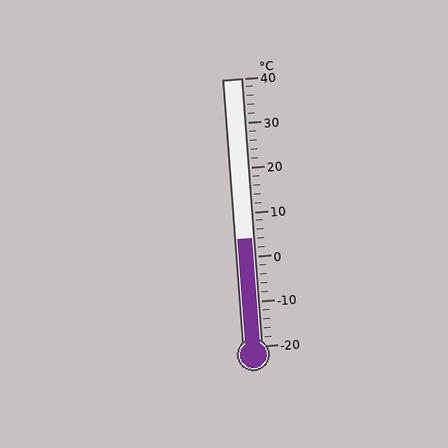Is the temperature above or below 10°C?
The temperature is below 10°C.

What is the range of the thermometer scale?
The thermometer scale ranges from -20°C to 40°C.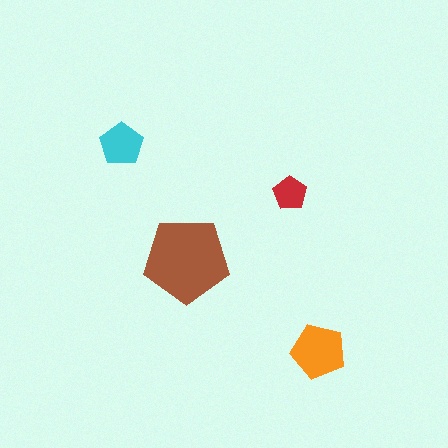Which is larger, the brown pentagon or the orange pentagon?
The brown one.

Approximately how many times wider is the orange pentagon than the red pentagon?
About 1.5 times wider.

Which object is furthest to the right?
The orange pentagon is rightmost.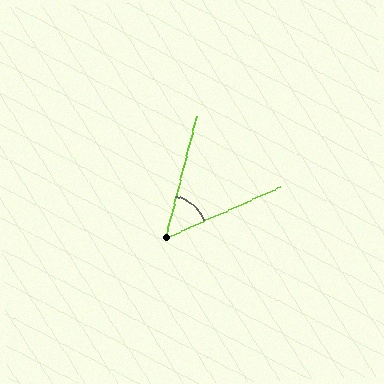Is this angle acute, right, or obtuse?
It is acute.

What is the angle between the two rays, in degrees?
Approximately 52 degrees.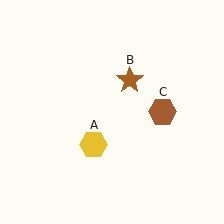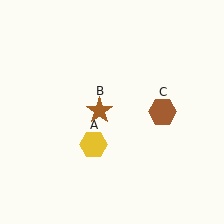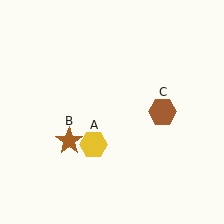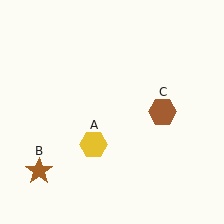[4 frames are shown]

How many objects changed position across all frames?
1 object changed position: brown star (object B).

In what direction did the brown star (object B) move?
The brown star (object B) moved down and to the left.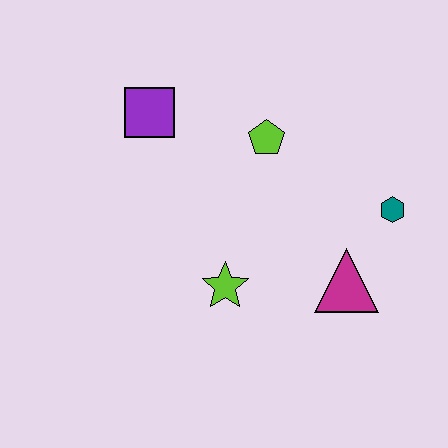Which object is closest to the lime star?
The magenta triangle is closest to the lime star.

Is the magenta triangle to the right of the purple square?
Yes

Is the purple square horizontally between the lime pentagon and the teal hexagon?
No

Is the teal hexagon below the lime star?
No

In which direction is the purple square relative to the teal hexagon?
The purple square is to the left of the teal hexagon.